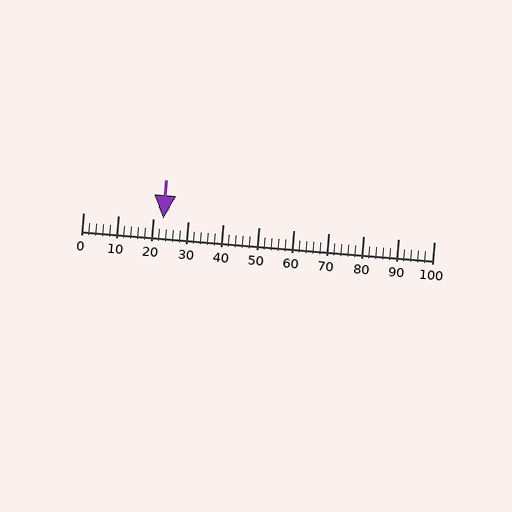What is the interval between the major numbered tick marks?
The major tick marks are spaced 10 units apart.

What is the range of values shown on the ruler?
The ruler shows values from 0 to 100.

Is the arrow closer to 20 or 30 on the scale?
The arrow is closer to 20.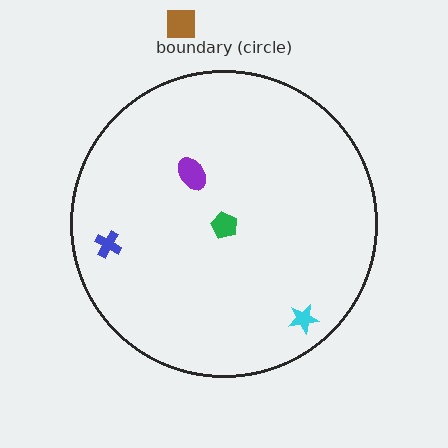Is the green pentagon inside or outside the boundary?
Inside.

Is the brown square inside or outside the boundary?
Outside.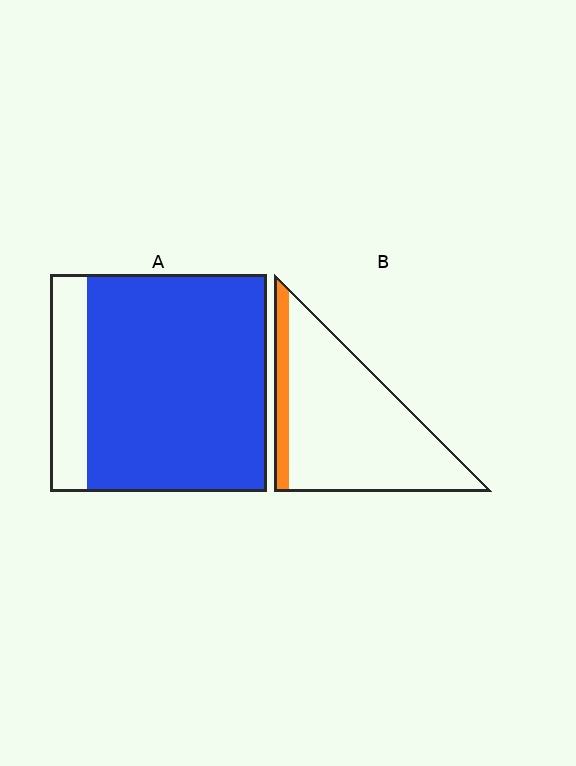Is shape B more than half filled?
No.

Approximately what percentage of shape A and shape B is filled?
A is approximately 85% and B is approximately 15%.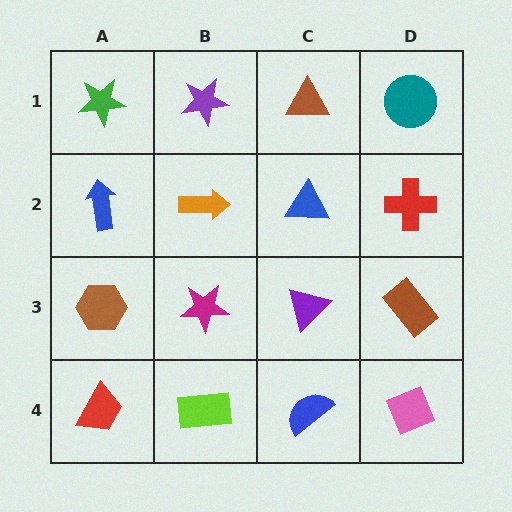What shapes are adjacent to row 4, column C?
A purple triangle (row 3, column C), a lime rectangle (row 4, column B), a pink diamond (row 4, column D).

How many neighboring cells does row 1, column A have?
2.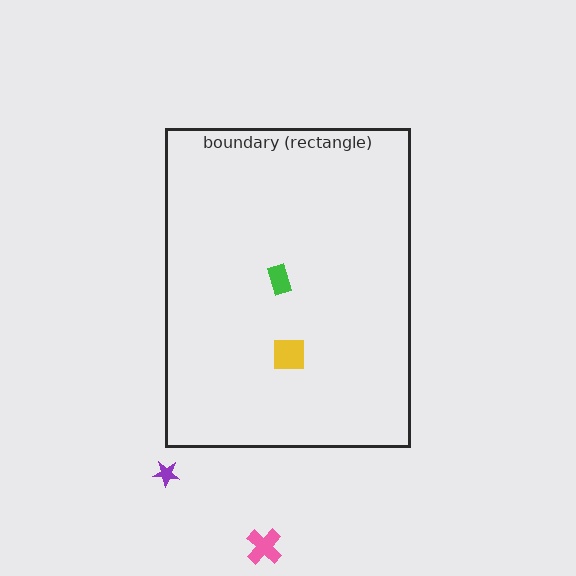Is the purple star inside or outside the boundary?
Outside.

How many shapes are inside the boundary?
2 inside, 2 outside.